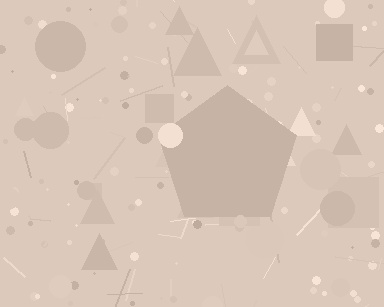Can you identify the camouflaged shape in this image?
The camouflaged shape is a pentagon.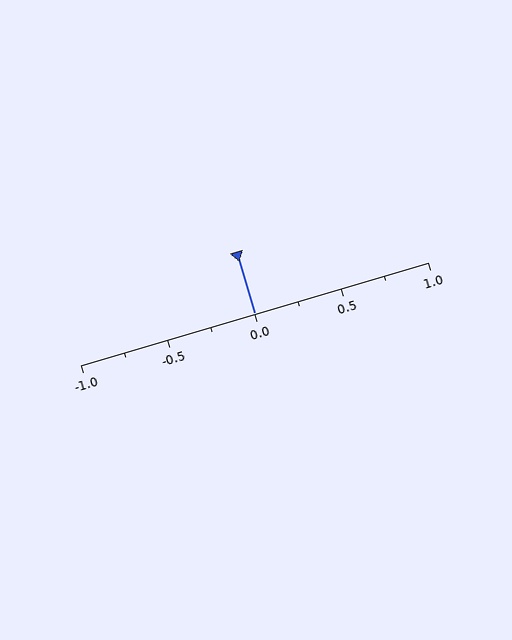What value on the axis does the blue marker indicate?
The marker indicates approximately 0.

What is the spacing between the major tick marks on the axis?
The major ticks are spaced 0.5 apart.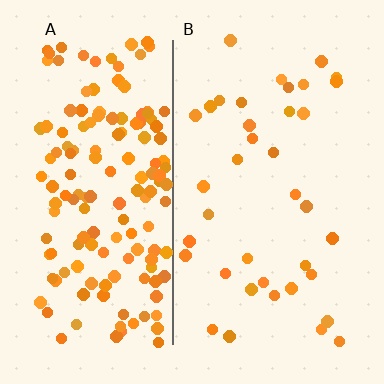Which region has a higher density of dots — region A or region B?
A (the left).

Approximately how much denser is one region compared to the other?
Approximately 4.1× — region A over region B.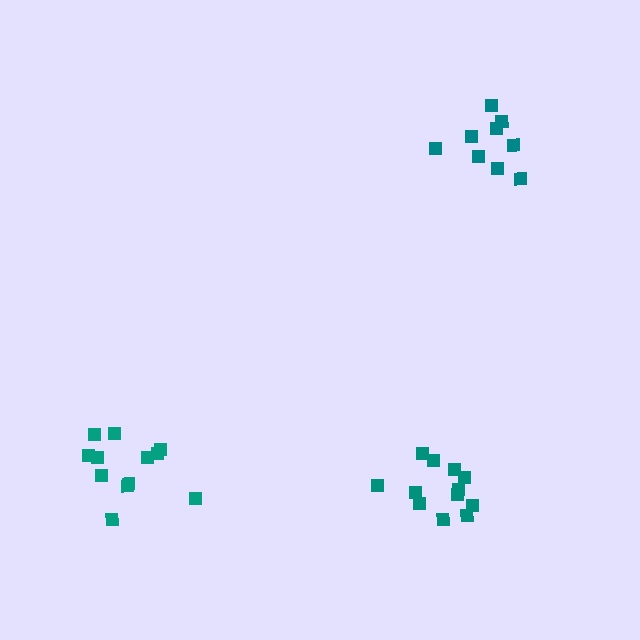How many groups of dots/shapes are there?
There are 3 groups.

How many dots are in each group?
Group 1: 12 dots, Group 2: 12 dots, Group 3: 9 dots (33 total).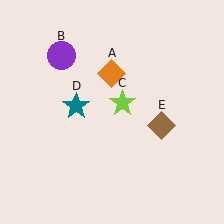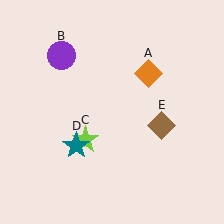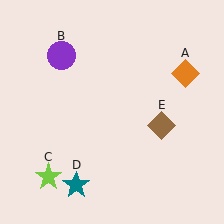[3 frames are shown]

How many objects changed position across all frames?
3 objects changed position: orange diamond (object A), lime star (object C), teal star (object D).